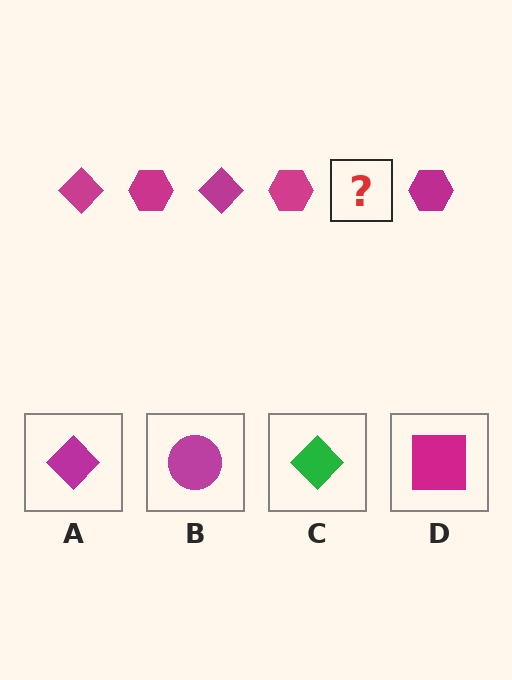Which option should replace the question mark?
Option A.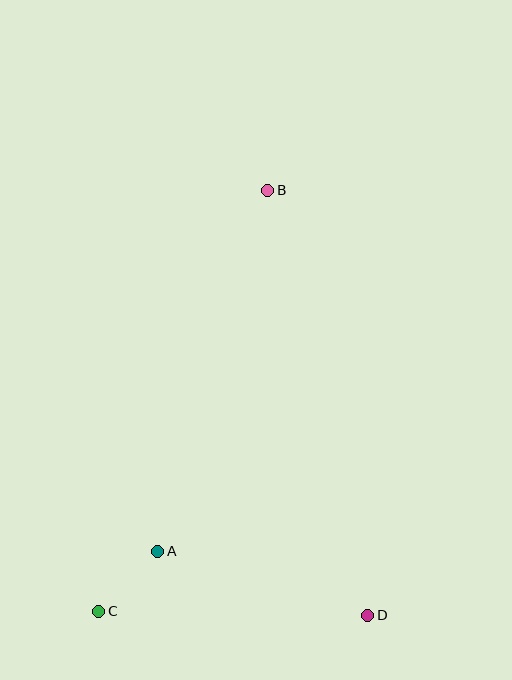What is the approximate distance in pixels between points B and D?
The distance between B and D is approximately 437 pixels.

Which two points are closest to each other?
Points A and C are closest to each other.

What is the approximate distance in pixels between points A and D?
The distance between A and D is approximately 219 pixels.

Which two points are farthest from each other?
Points B and C are farthest from each other.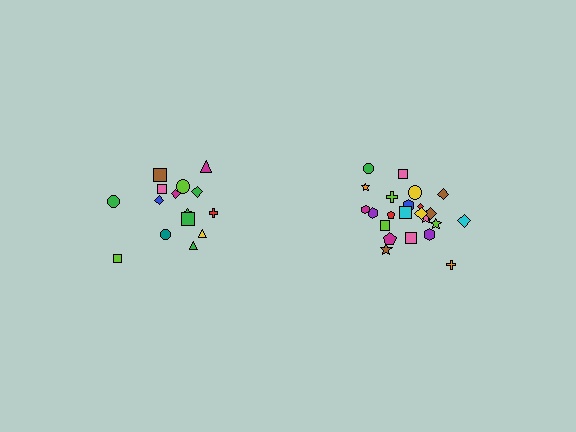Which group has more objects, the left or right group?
The right group.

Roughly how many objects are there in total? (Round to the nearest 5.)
Roughly 40 objects in total.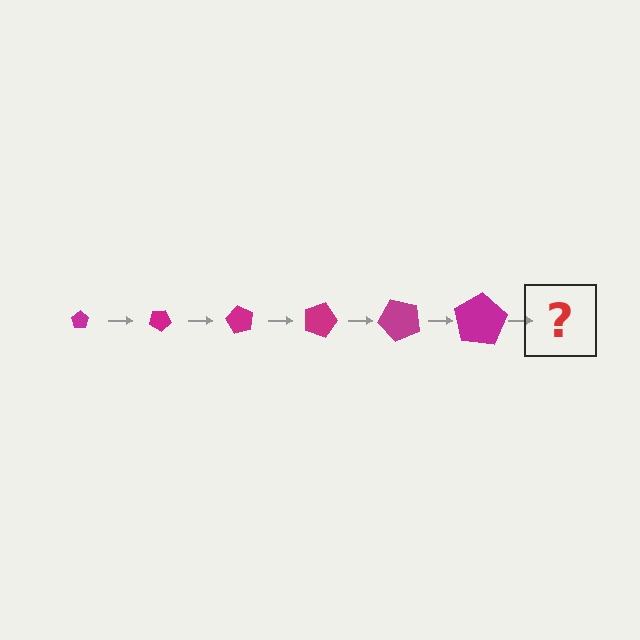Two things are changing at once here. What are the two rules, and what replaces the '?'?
The two rules are that the pentagon grows larger each step and it rotates 30 degrees each step. The '?' should be a pentagon, larger than the previous one and rotated 180 degrees from the start.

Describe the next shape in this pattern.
It should be a pentagon, larger than the previous one and rotated 180 degrees from the start.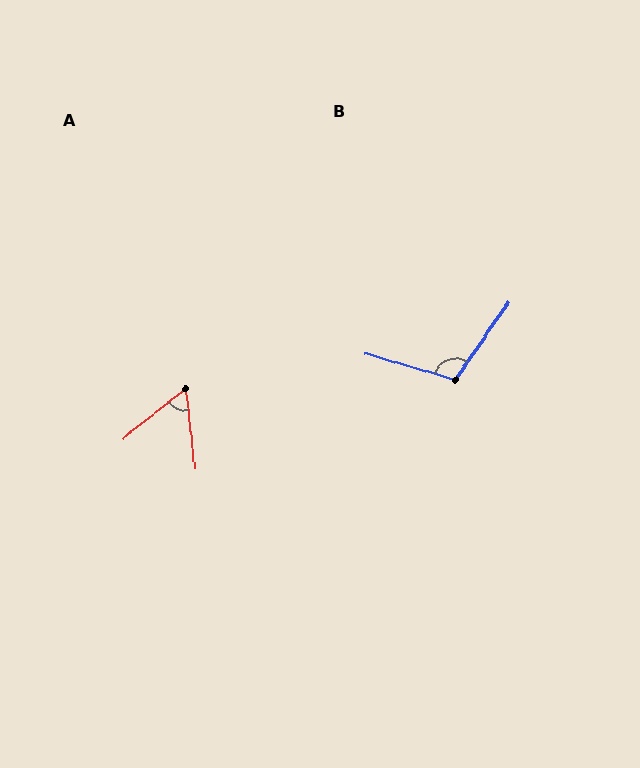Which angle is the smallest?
A, at approximately 57 degrees.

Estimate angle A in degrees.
Approximately 57 degrees.